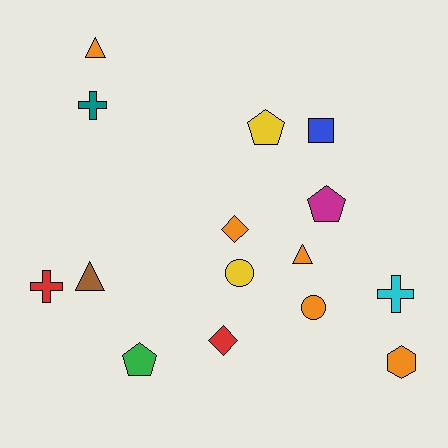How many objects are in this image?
There are 15 objects.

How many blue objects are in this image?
There is 1 blue object.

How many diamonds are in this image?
There are 2 diamonds.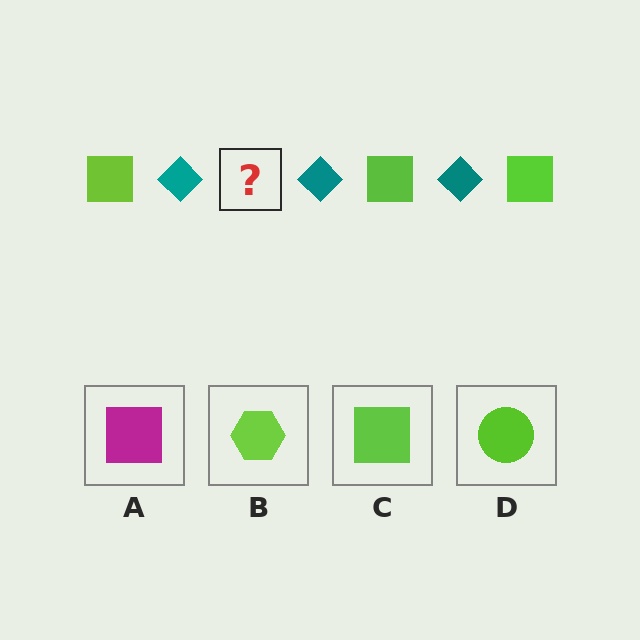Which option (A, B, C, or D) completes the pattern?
C.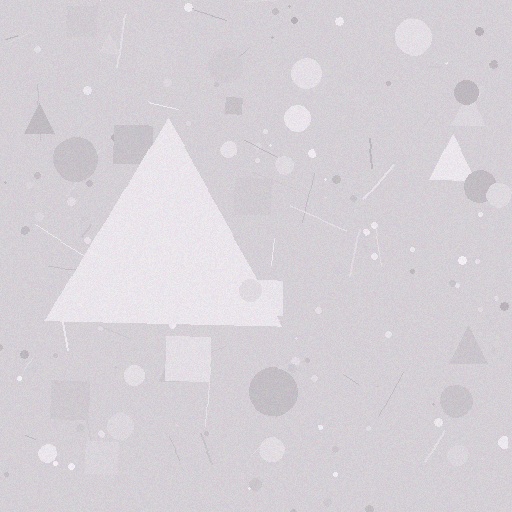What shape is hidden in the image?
A triangle is hidden in the image.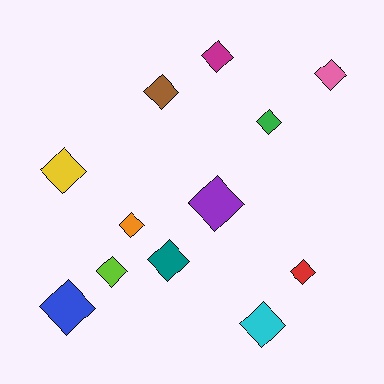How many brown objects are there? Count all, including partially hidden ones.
There is 1 brown object.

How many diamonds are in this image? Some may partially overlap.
There are 12 diamonds.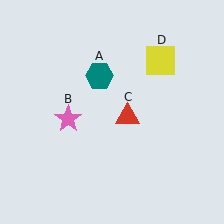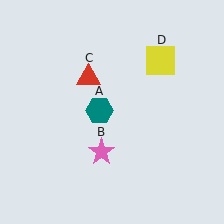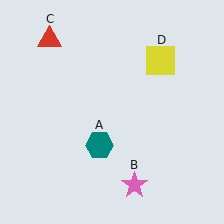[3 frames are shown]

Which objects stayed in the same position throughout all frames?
Yellow square (object D) remained stationary.